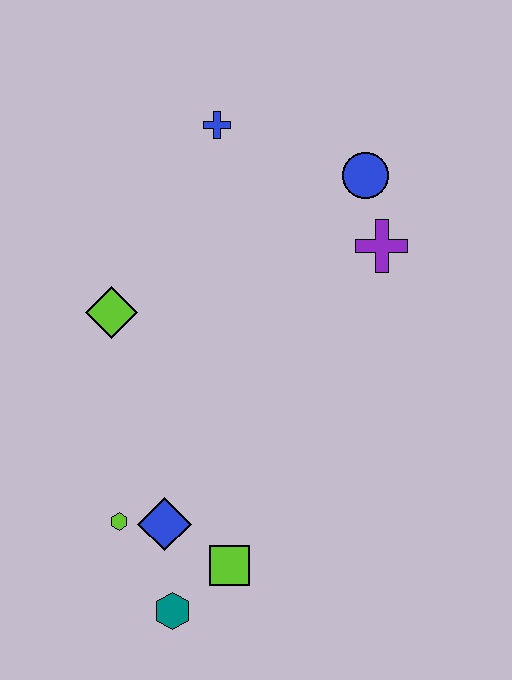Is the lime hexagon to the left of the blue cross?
Yes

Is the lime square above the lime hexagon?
No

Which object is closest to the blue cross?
The blue circle is closest to the blue cross.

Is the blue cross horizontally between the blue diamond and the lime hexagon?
No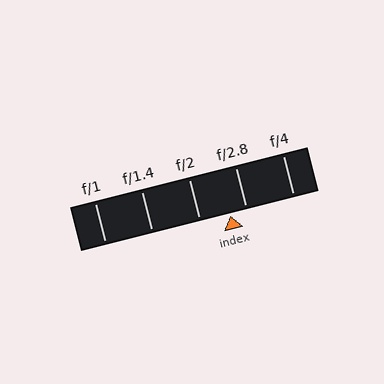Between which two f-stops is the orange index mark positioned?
The index mark is between f/2 and f/2.8.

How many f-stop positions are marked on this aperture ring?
There are 5 f-stop positions marked.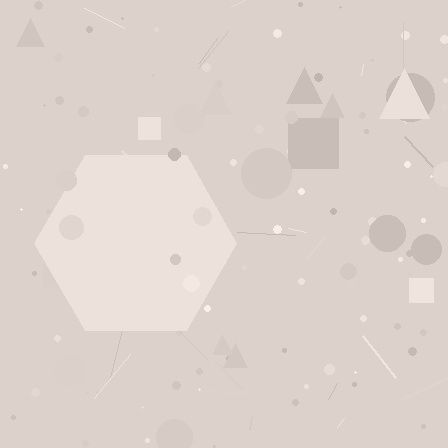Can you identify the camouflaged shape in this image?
The camouflaged shape is a hexagon.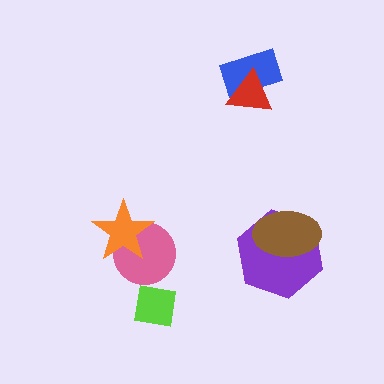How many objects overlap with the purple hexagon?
1 object overlaps with the purple hexagon.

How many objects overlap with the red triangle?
1 object overlaps with the red triangle.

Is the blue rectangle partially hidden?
Yes, it is partially covered by another shape.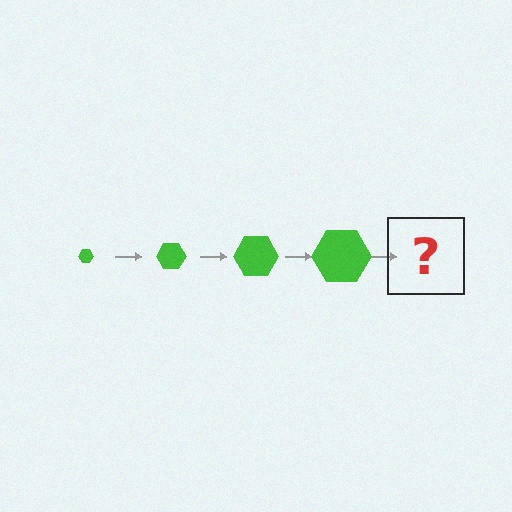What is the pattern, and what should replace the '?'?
The pattern is that the hexagon gets progressively larger each step. The '?' should be a green hexagon, larger than the previous one.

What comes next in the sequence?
The next element should be a green hexagon, larger than the previous one.